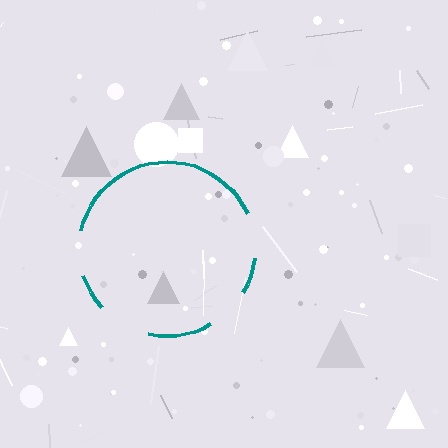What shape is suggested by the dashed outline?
The dashed outline suggests a circle.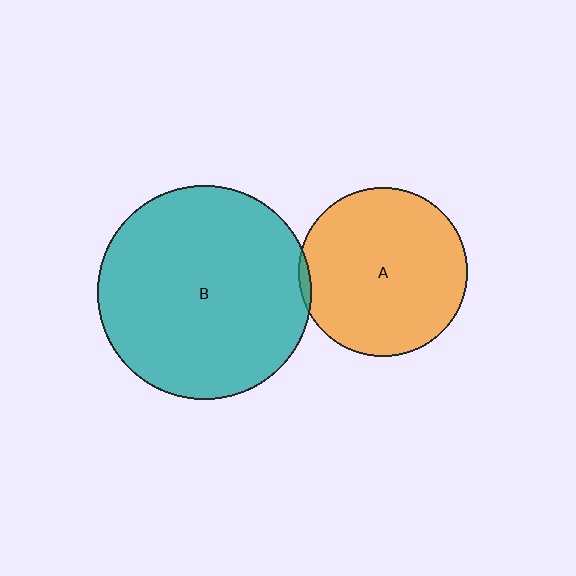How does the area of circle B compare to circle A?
Approximately 1.6 times.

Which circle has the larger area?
Circle B (teal).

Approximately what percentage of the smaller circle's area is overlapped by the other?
Approximately 5%.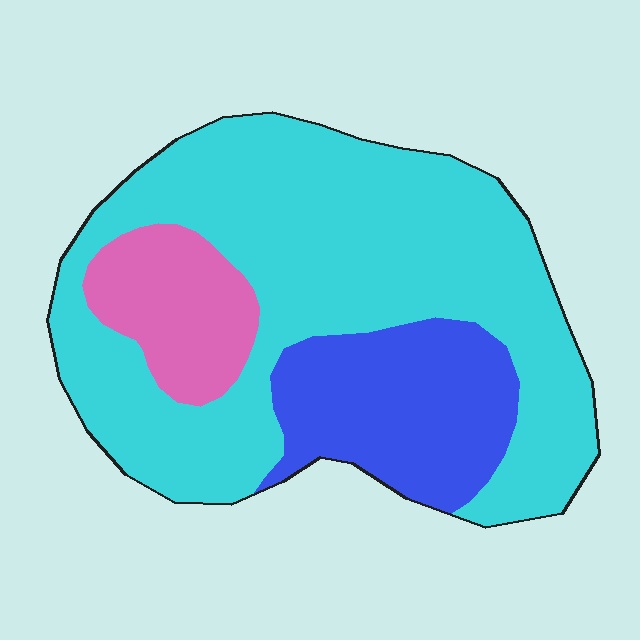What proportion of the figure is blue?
Blue covers about 20% of the figure.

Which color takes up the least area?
Pink, at roughly 15%.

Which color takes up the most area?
Cyan, at roughly 65%.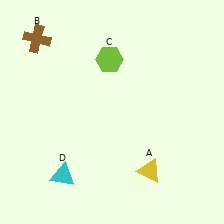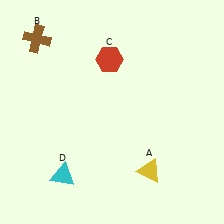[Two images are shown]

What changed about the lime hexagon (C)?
In Image 1, C is lime. In Image 2, it changed to red.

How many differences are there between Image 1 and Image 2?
There is 1 difference between the two images.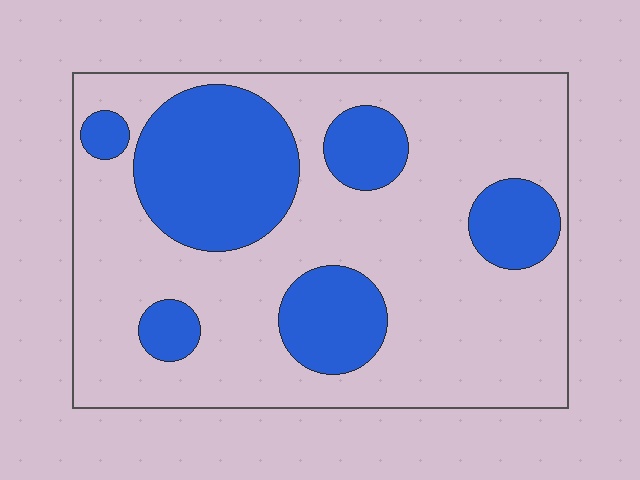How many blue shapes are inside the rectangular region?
6.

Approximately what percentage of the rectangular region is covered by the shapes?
Approximately 30%.